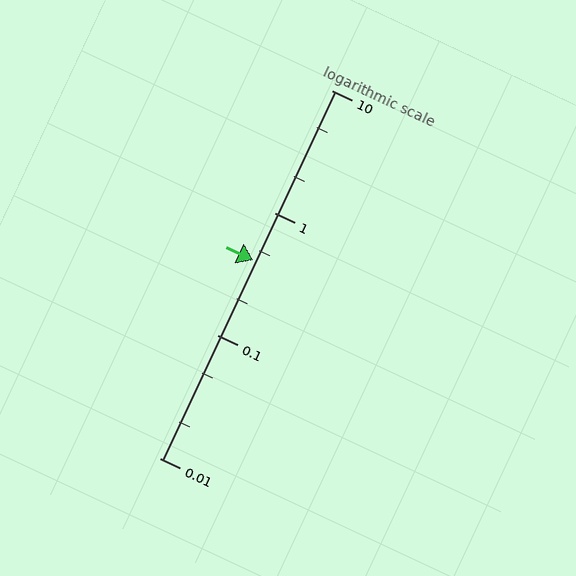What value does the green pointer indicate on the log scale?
The pointer indicates approximately 0.41.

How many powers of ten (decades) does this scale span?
The scale spans 3 decades, from 0.01 to 10.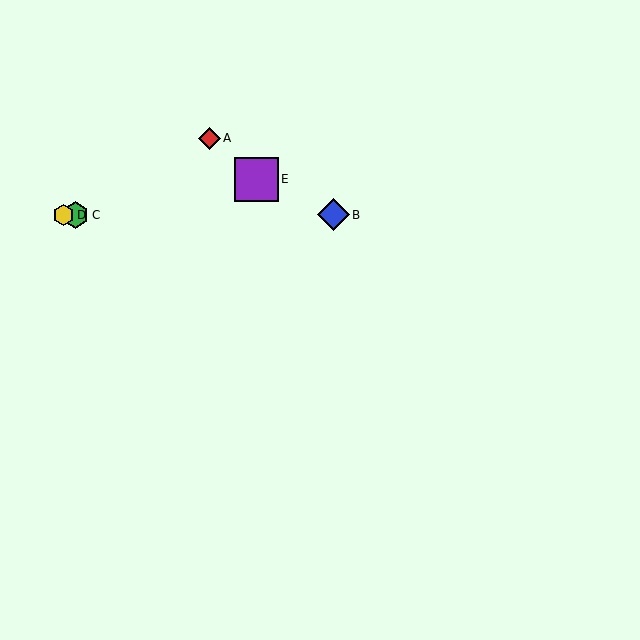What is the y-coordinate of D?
Object D is at y≈215.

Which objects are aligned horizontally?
Objects B, C, D are aligned horizontally.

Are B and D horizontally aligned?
Yes, both are at y≈215.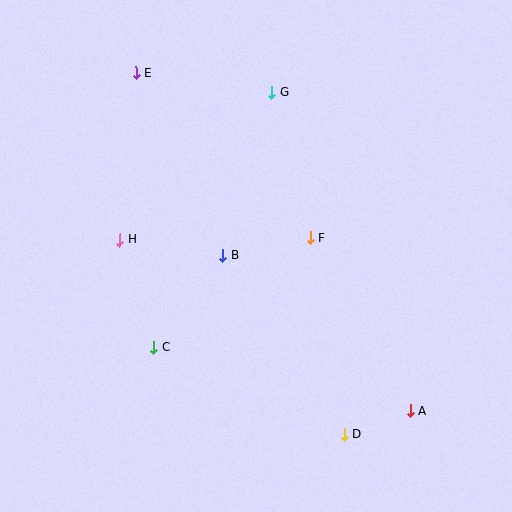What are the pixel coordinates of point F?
Point F is at (310, 238).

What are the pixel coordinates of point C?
Point C is at (154, 347).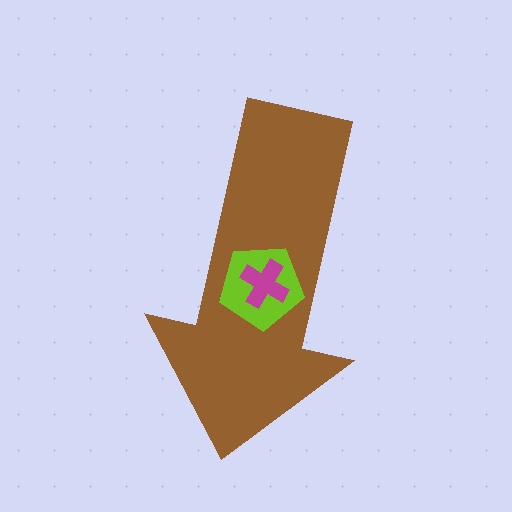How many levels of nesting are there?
3.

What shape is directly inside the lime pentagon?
The magenta cross.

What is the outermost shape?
The brown arrow.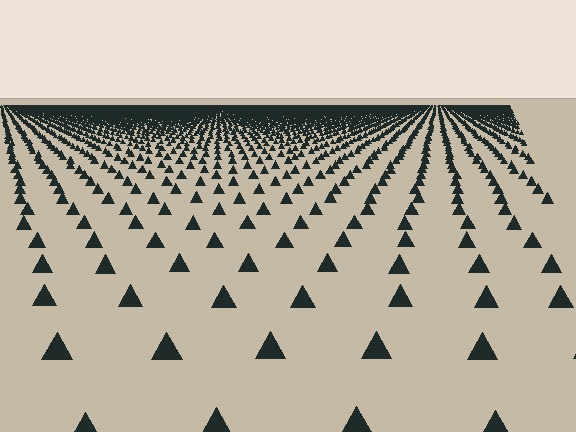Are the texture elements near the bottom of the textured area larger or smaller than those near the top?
Larger. Near the bottom, elements are closer to the viewer and appear at a bigger on-screen size.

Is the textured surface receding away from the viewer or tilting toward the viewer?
The surface is receding away from the viewer. Texture elements get smaller and denser toward the top.